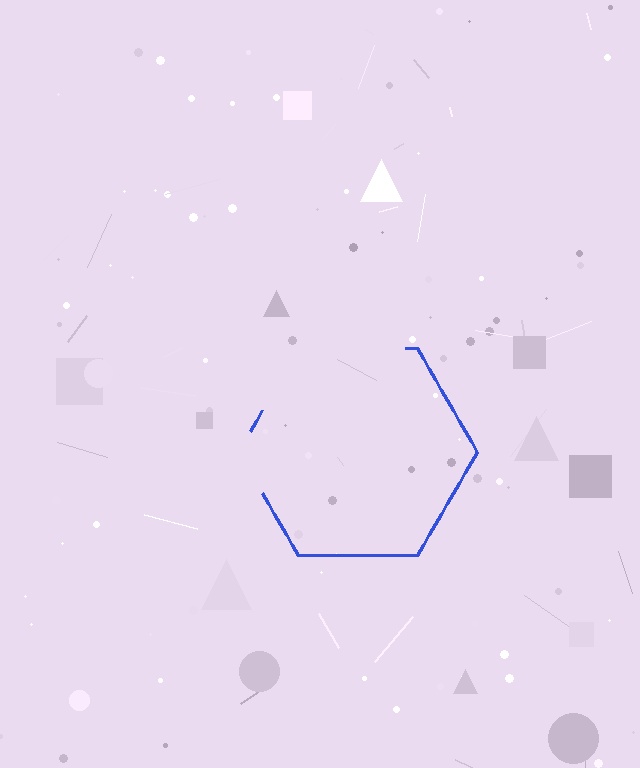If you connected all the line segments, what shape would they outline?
They would outline a hexagon.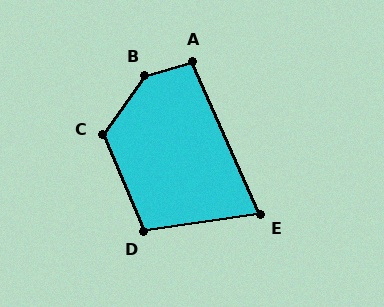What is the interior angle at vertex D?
Approximately 105 degrees (obtuse).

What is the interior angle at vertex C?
Approximately 122 degrees (obtuse).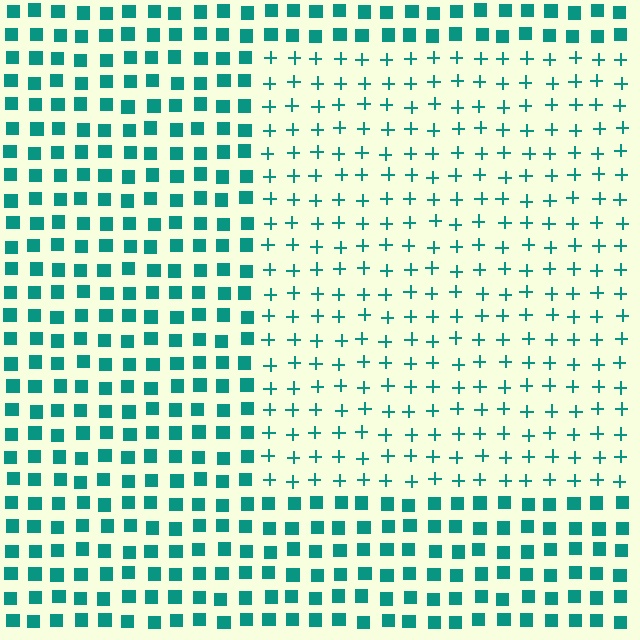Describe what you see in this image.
The image is filled with small teal elements arranged in a uniform grid. A rectangle-shaped region contains plus signs, while the surrounding area contains squares. The boundary is defined purely by the change in element shape.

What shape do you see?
I see a rectangle.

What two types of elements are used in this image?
The image uses plus signs inside the rectangle region and squares outside it.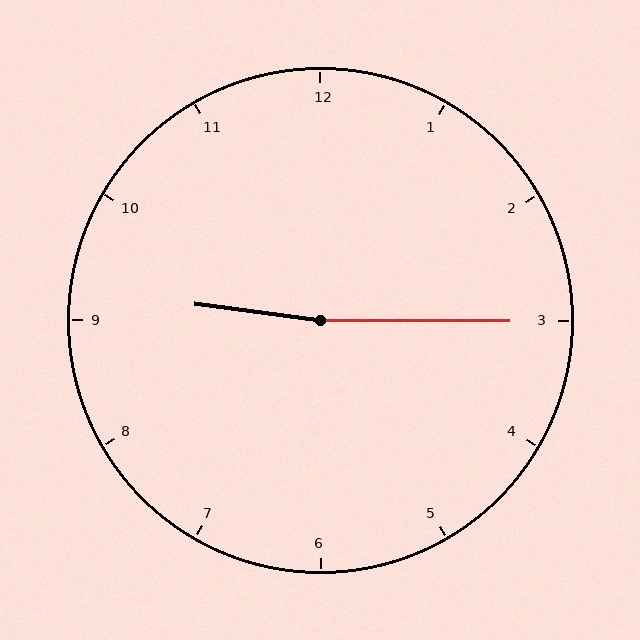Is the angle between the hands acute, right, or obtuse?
It is obtuse.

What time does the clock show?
9:15.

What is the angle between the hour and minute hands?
Approximately 172 degrees.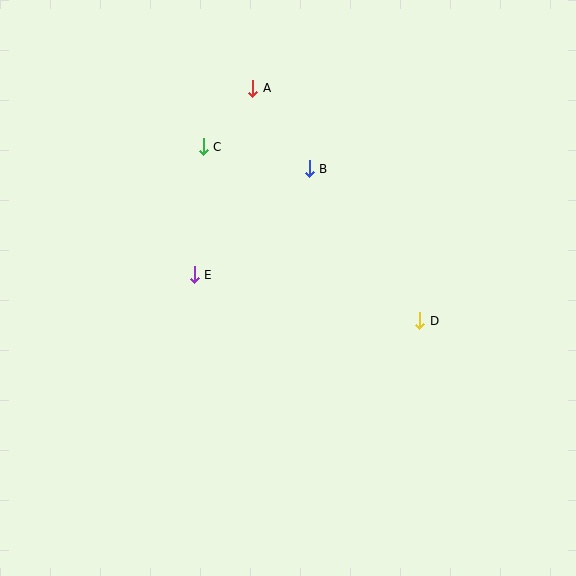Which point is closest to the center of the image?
Point E at (194, 275) is closest to the center.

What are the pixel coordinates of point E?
Point E is at (194, 275).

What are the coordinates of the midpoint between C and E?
The midpoint between C and E is at (199, 211).